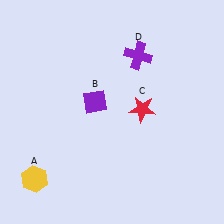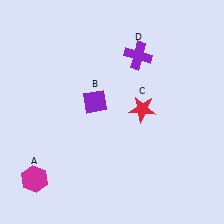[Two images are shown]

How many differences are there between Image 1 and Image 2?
There is 1 difference between the two images.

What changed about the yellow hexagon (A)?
In Image 1, A is yellow. In Image 2, it changed to magenta.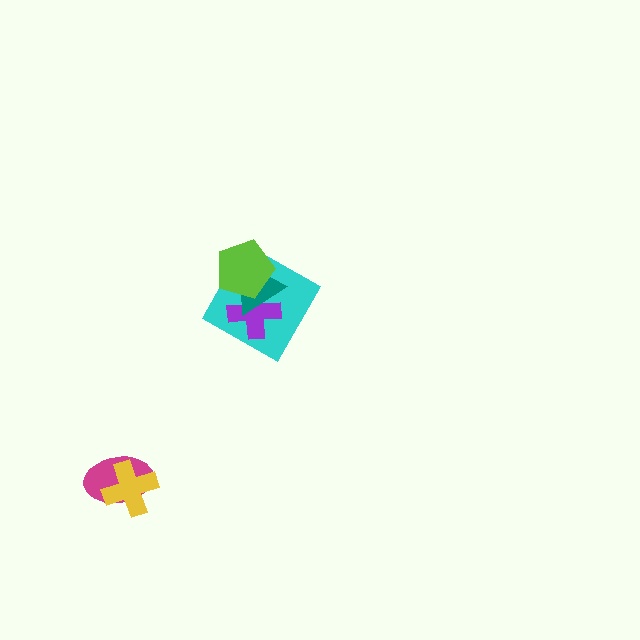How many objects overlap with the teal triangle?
3 objects overlap with the teal triangle.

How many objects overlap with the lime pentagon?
3 objects overlap with the lime pentagon.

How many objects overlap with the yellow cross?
1 object overlaps with the yellow cross.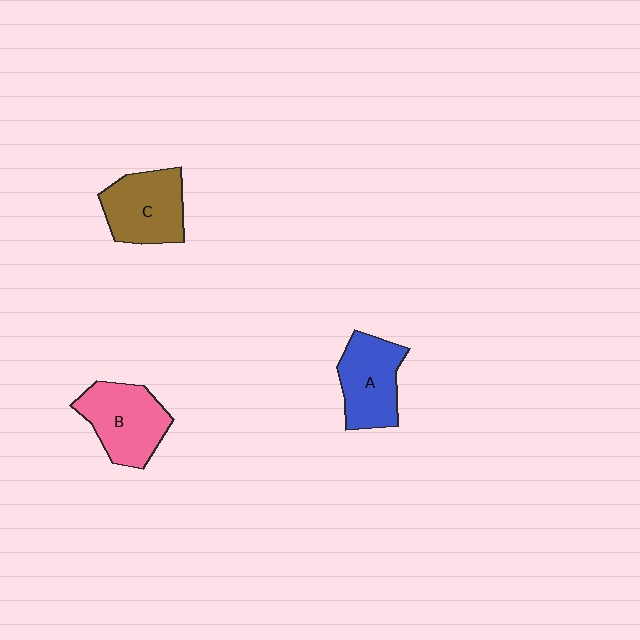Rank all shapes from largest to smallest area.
From largest to smallest: B (pink), C (brown), A (blue).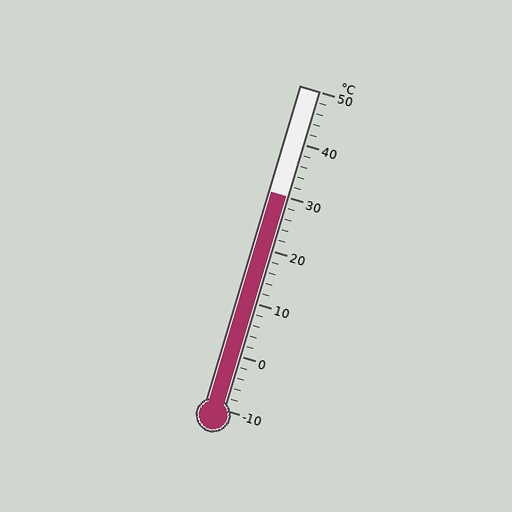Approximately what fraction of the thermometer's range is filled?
The thermometer is filled to approximately 65% of its range.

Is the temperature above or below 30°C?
The temperature is at 30°C.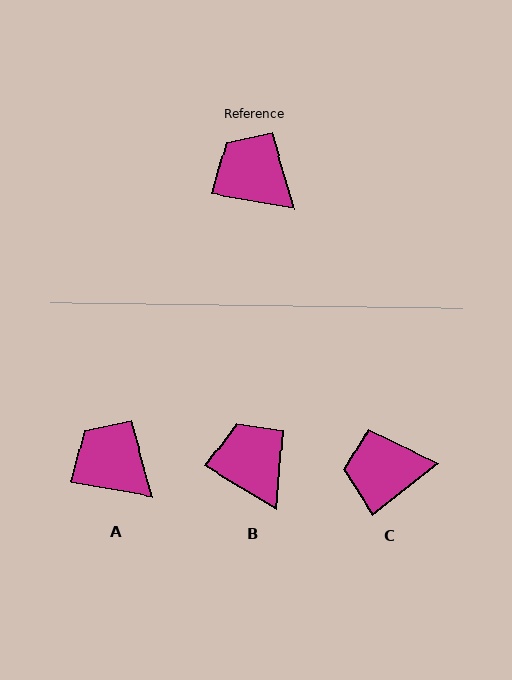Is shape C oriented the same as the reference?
No, it is off by about 48 degrees.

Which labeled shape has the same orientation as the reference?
A.